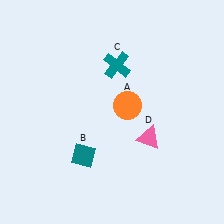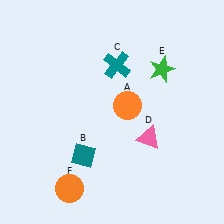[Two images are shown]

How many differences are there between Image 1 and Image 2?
There are 2 differences between the two images.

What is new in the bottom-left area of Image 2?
An orange circle (F) was added in the bottom-left area of Image 2.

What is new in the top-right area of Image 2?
A green star (E) was added in the top-right area of Image 2.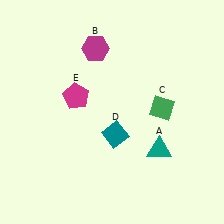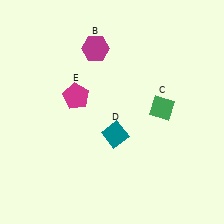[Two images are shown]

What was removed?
The teal triangle (A) was removed in Image 2.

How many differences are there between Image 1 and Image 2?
There is 1 difference between the two images.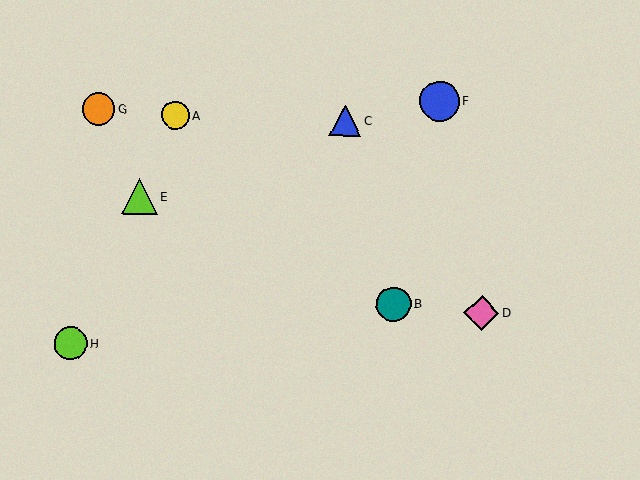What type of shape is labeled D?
Shape D is a pink diamond.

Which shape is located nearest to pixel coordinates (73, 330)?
The lime circle (labeled H) at (70, 343) is nearest to that location.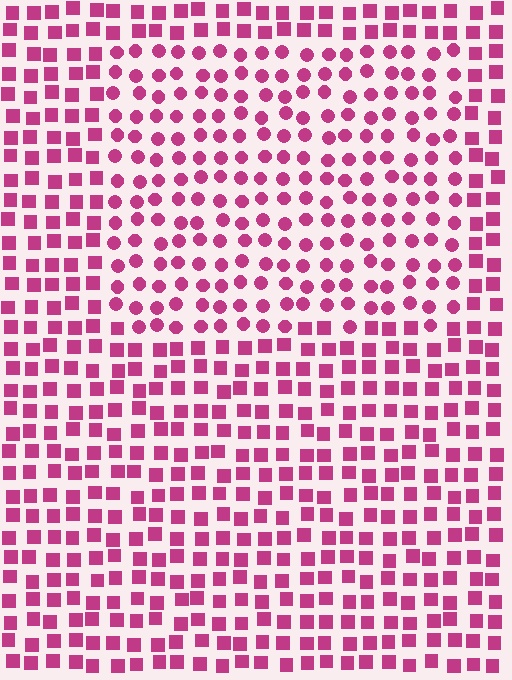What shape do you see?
I see a rectangle.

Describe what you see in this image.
The image is filled with small magenta elements arranged in a uniform grid. A rectangle-shaped region contains circles, while the surrounding area contains squares. The boundary is defined purely by the change in element shape.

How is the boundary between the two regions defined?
The boundary is defined by a change in element shape: circles inside vs. squares outside. All elements share the same color and spacing.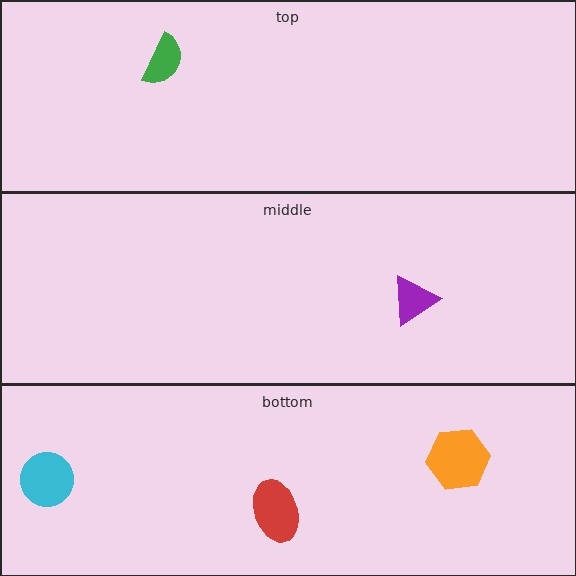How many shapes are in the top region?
1.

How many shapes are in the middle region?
1.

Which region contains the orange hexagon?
The bottom region.